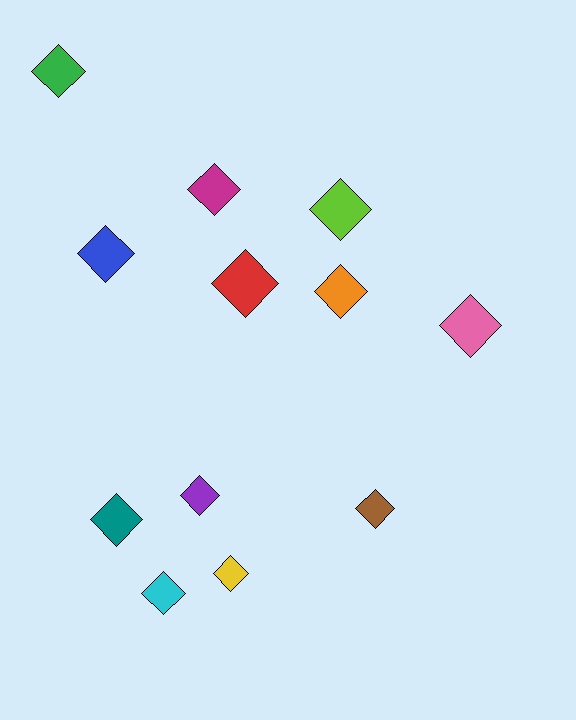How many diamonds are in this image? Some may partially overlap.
There are 12 diamonds.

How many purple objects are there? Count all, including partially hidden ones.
There is 1 purple object.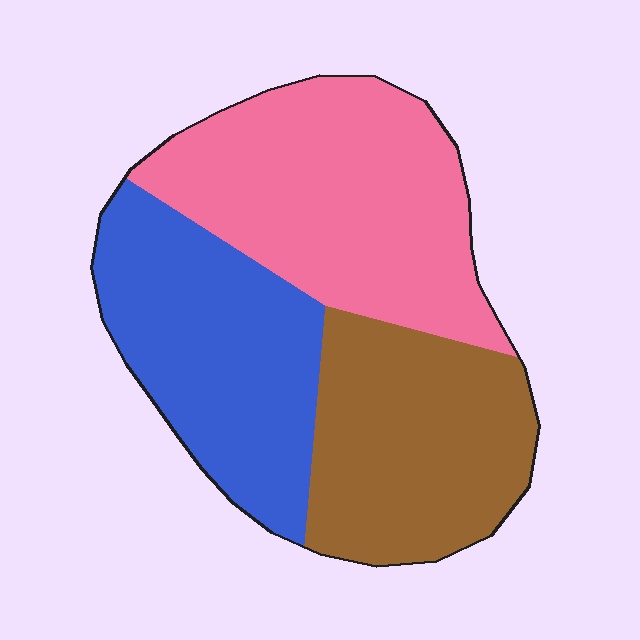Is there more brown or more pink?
Pink.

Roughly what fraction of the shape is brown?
Brown takes up between a sixth and a third of the shape.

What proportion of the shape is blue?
Blue covers 31% of the shape.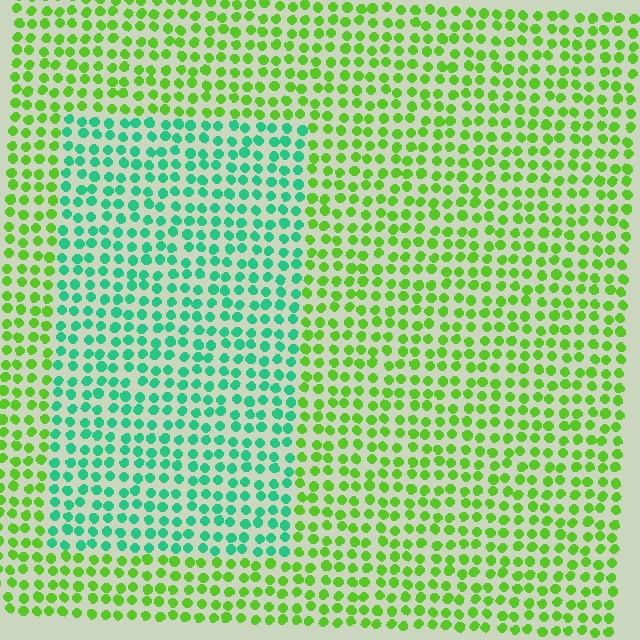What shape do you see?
I see a rectangle.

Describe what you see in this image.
The image is filled with small lime elements in a uniform arrangement. A rectangle-shaped region is visible where the elements are tinted to a slightly different hue, forming a subtle color boundary.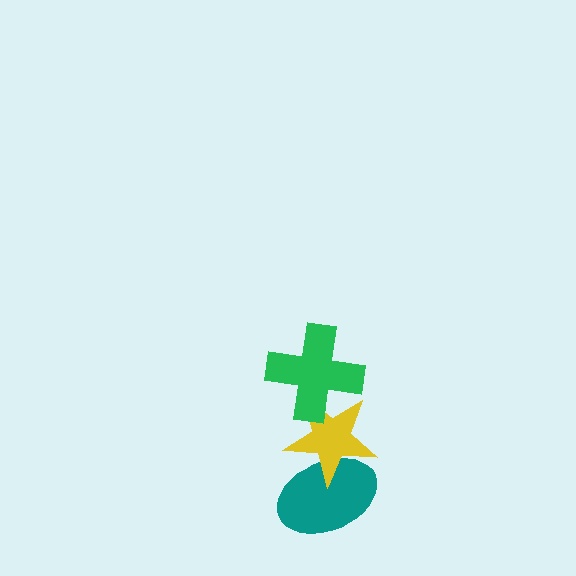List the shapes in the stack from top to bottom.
From top to bottom: the green cross, the yellow star, the teal ellipse.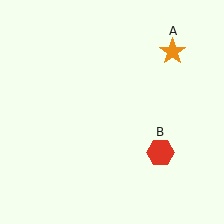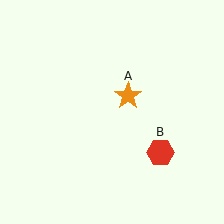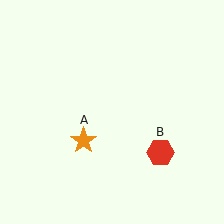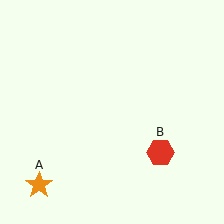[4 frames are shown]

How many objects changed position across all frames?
1 object changed position: orange star (object A).